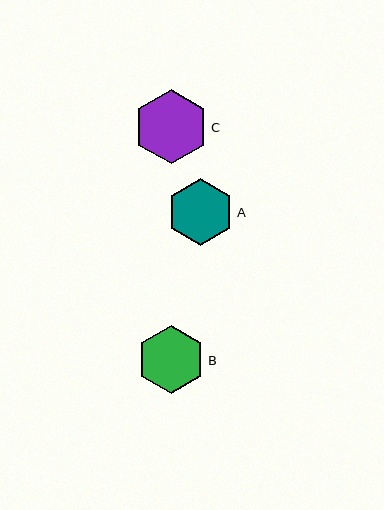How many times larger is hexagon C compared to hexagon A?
Hexagon C is approximately 1.1 times the size of hexagon A.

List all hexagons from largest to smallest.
From largest to smallest: C, B, A.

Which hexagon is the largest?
Hexagon C is the largest with a size of approximately 74 pixels.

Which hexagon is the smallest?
Hexagon A is the smallest with a size of approximately 67 pixels.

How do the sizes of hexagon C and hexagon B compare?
Hexagon C and hexagon B are approximately the same size.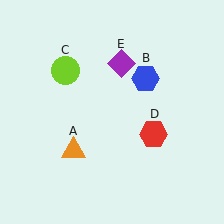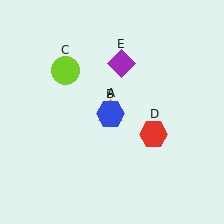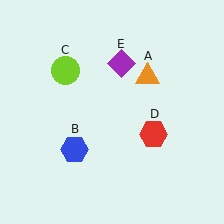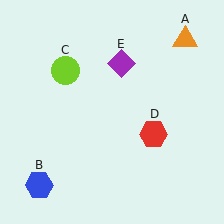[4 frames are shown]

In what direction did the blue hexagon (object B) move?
The blue hexagon (object B) moved down and to the left.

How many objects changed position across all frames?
2 objects changed position: orange triangle (object A), blue hexagon (object B).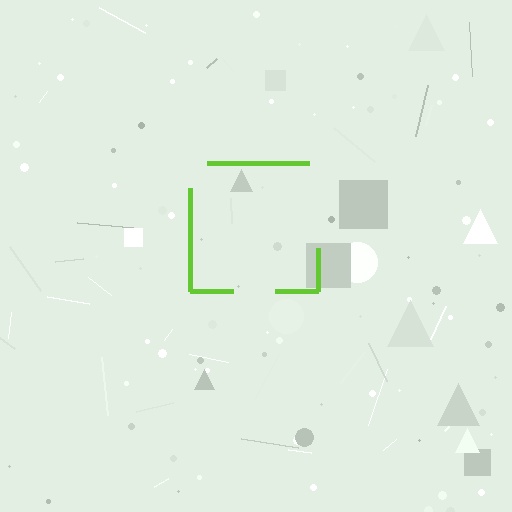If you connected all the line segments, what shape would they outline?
They would outline a square.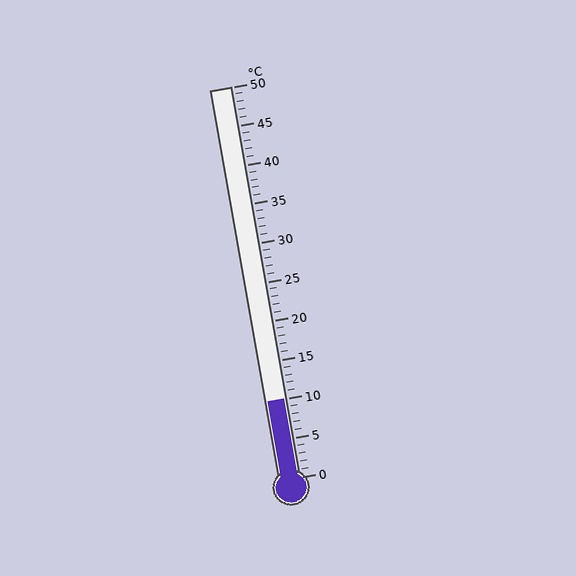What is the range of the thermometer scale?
The thermometer scale ranges from 0°C to 50°C.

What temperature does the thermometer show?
The thermometer shows approximately 10°C.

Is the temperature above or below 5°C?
The temperature is above 5°C.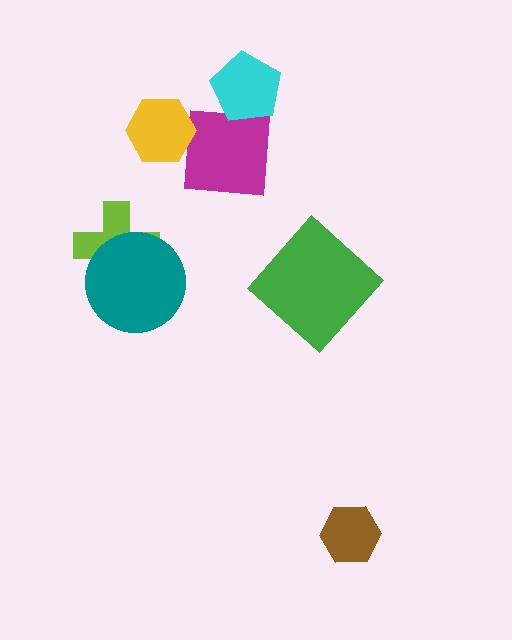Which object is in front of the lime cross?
The teal circle is in front of the lime cross.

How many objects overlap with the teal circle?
1 object overlaps with the teal circle.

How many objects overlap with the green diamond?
0 objects overlap with the green diamond.